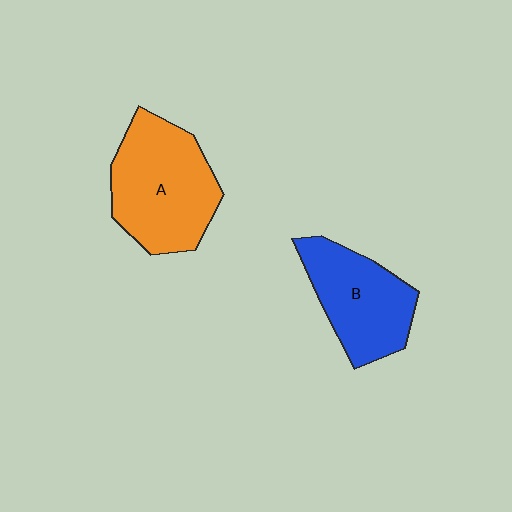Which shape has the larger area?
Shape A (orange).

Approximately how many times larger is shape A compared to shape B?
Approximately 1.2 times.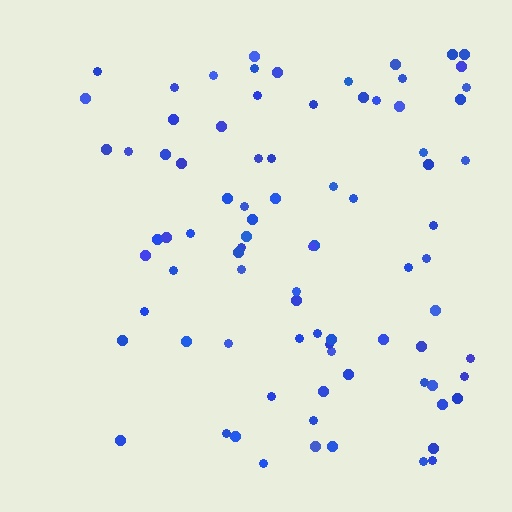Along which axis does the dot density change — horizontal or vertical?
Horizontal.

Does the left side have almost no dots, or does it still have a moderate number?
Still a moderate number, just noticeably fewer than the right.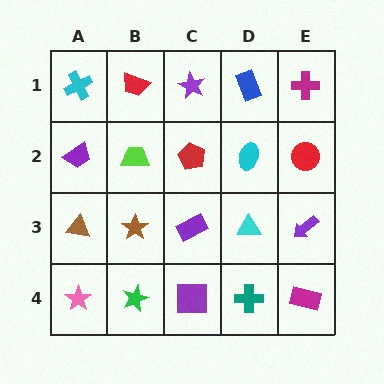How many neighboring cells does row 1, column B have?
3.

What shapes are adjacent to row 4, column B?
A brown star (row 3, column B), a pink star (row 4, column A), a purple square (row 4, column C).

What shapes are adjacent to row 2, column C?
A purple star (row 1, column C), a purple rectangle (row 3, column C), a lime trapezoid (row 2, column B), a cyan ellipse (row 2, column D).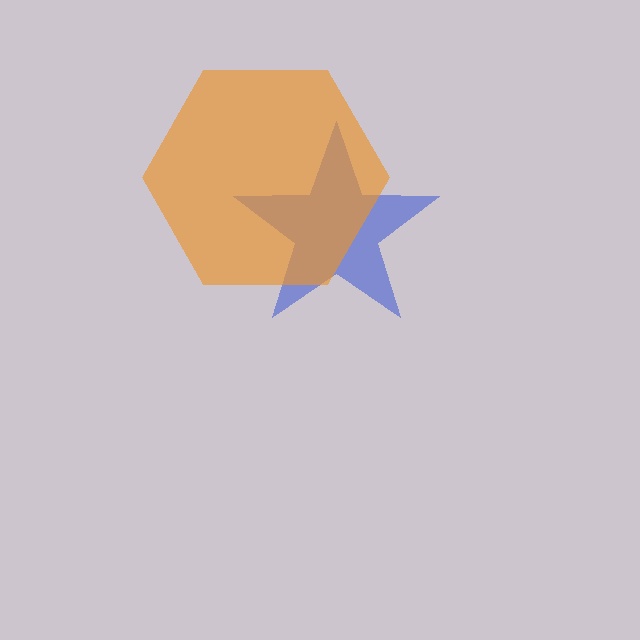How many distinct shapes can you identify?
There are 2 distinct shapes: a blue star, an orange hexagon.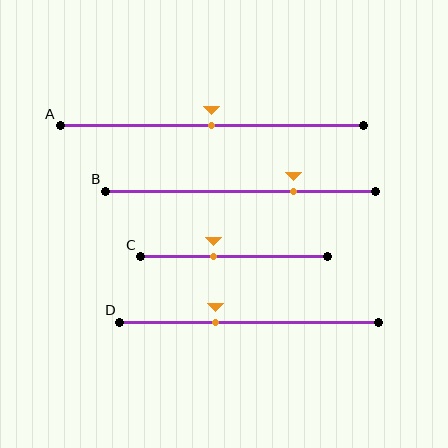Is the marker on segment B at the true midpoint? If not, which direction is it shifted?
No, the marker on segment B is shifted to the right by about 20% of the segment length.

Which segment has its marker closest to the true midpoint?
Segment A has its marker closest to the true midpoint.